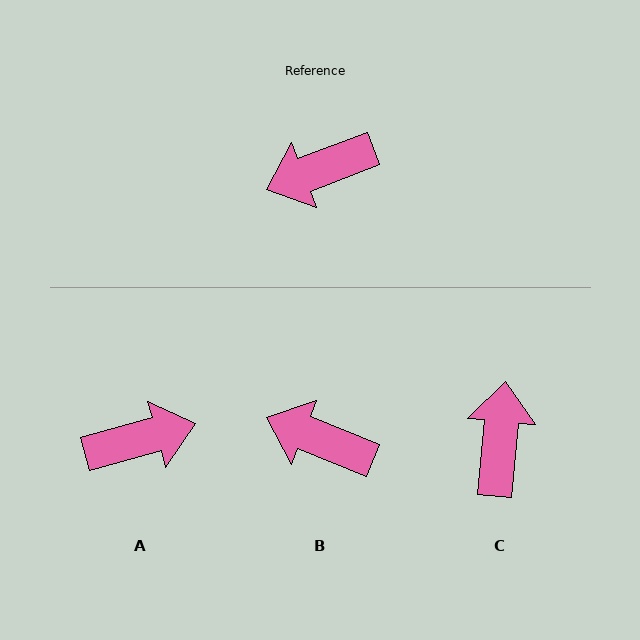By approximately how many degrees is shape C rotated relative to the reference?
Approximately 117 degrees clockwise.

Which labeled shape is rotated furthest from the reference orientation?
A, about 174 degrees away.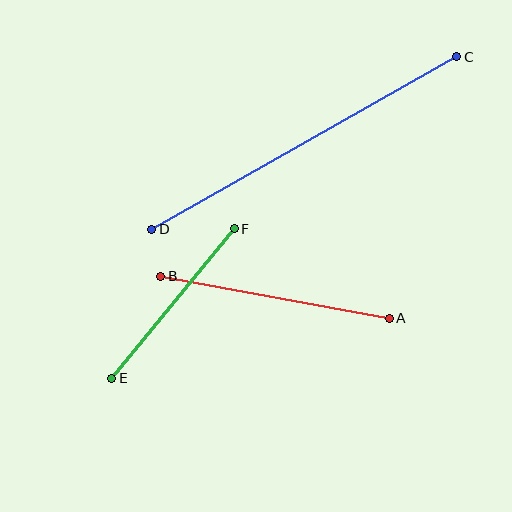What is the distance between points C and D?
The distance is approximately 350 pixels.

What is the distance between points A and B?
The distance is approximately 232 pixels.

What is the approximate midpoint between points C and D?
The midpoint is at approximately (304, 143) pixels.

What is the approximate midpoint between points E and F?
The midpoint is at approximately (173, 303) pixels.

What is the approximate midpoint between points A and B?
The midpoint is at approximately (275, 297) pixels.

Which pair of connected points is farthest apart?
Points C and D are farthest apart.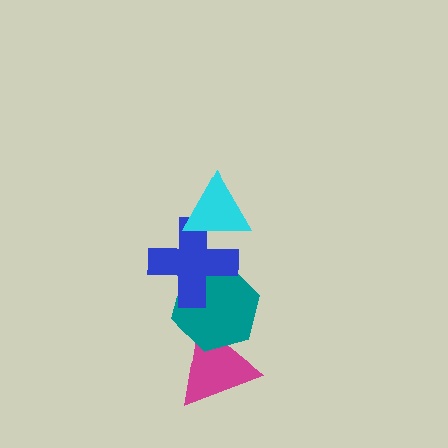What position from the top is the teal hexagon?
The teal hexagon is 3rd from the top.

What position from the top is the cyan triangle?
The cyan triangle is 1st from the top.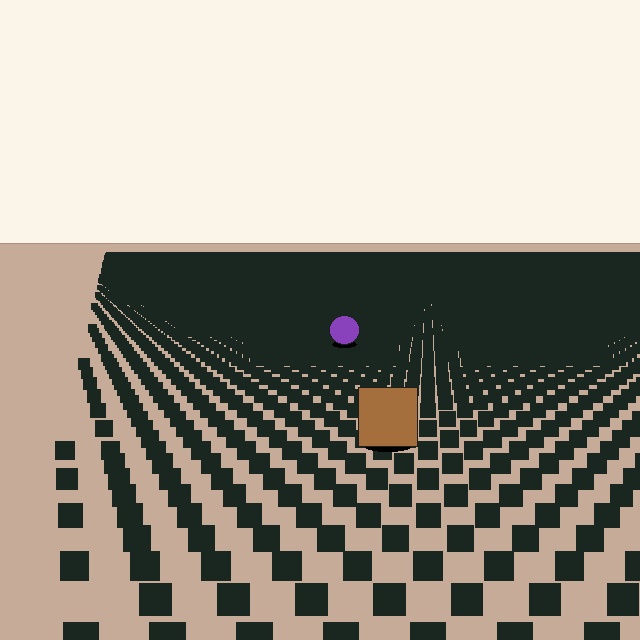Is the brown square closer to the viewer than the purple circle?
Yes. The brown square is closer — you can tell from the texture gradient: the ground texture is coarser near it.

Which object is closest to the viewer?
The brown square is closest. The texture marks near it are larger and more spread out.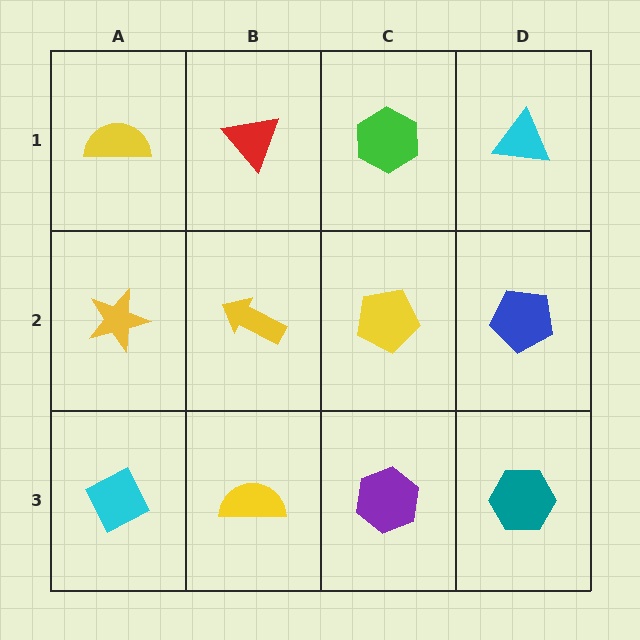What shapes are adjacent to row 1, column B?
A yellow arrow (row 2, column B), a yellow semicircle (row 1, column A), a green hexagon (row 1, column C).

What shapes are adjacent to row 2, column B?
A red triangle (row 1, column B), a yellow semicircle (row 3, column B), a yellow star (row 2, column A), a yellow pentagon (row 2, column C).